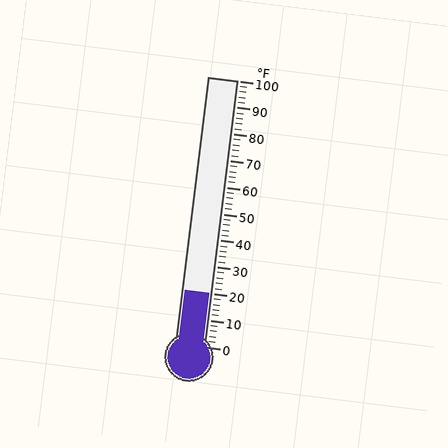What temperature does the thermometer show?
The thermometer shows approximately 20°F.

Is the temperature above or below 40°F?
The temperature is below 40°F.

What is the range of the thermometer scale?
The thermometer scale ranges from 0°F to 100°F.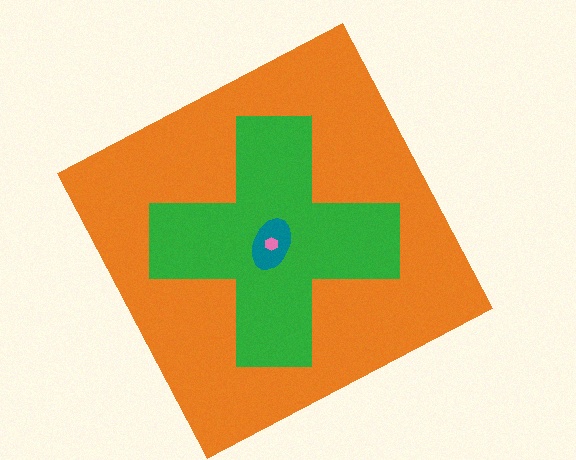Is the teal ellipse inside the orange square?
Yes.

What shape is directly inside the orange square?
The green cross.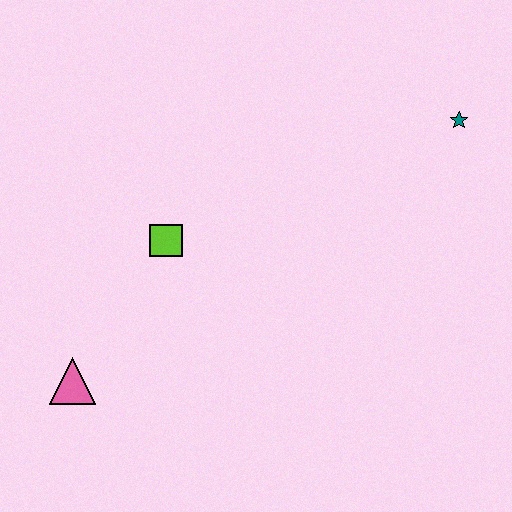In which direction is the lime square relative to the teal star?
The lime square is to the left of the teal star.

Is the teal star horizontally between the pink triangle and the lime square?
No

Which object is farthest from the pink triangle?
The teal star is farthest from the pink triangle.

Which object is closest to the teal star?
The lime square is closest to the teal star.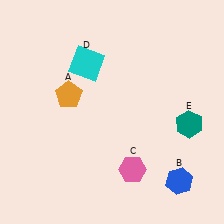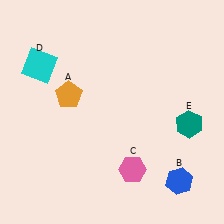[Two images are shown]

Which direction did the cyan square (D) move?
The cyan square (D) moved left.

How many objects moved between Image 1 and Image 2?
1 object moved between the two images.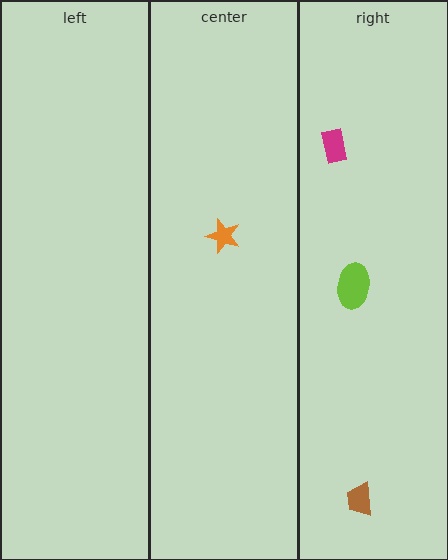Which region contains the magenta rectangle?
The right region.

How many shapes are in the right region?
3.